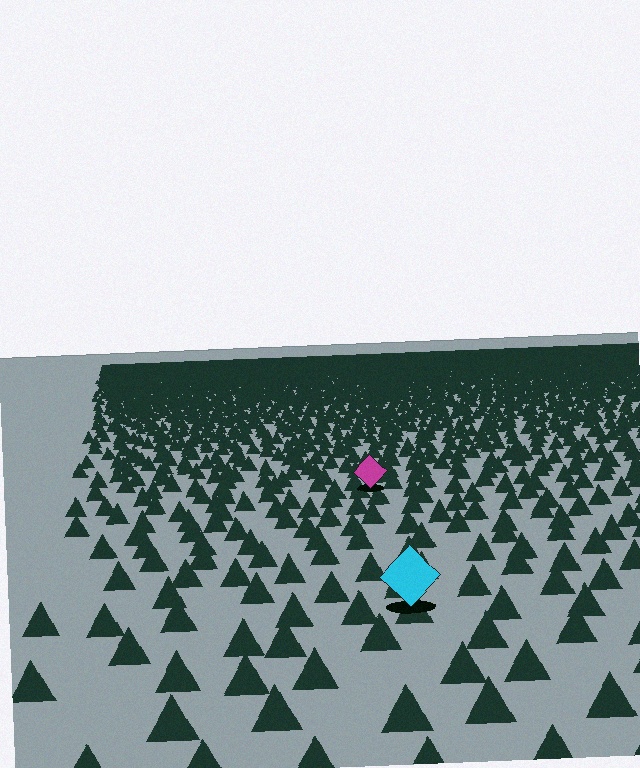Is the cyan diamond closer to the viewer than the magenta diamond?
Yes. The cyan diamond is closer — you can tell from the texture gradient: the ground texture is coarser near it.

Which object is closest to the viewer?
The cyan diamond is closest. The texture marks near it are larger and more spread out.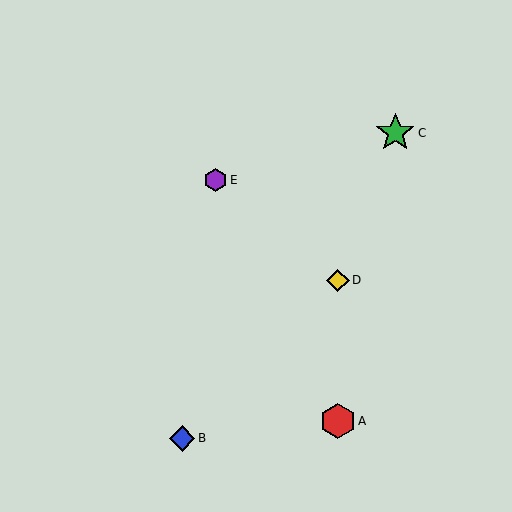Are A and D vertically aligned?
Yes, both are at x≈338.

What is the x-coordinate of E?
Object E is at x≈215.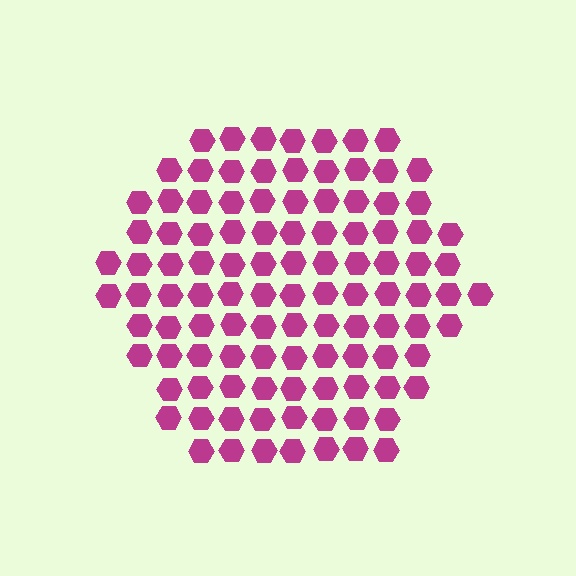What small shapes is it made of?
It is made of small hexagons.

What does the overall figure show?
The overall figure shows a hexagon.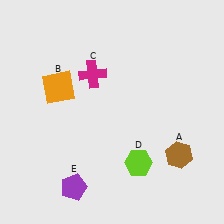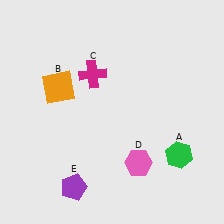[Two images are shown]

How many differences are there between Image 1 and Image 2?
There are 2 differences between the two images.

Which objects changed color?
A changed from brown to green. D changed from lime to pink.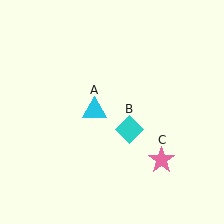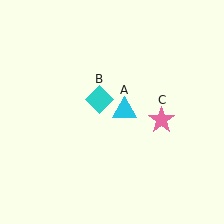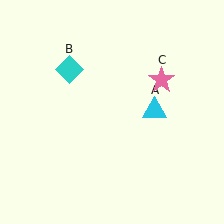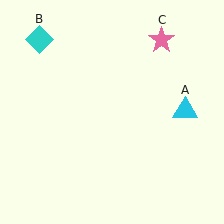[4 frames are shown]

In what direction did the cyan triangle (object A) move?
The cyan triangle (object A) moved right.